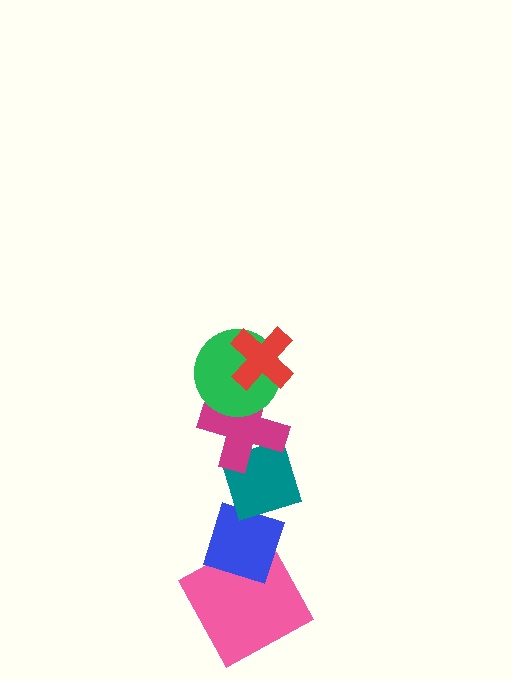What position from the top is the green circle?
The green circle is 2nd from the top.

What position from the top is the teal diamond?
The teal diamond is 4th from the top.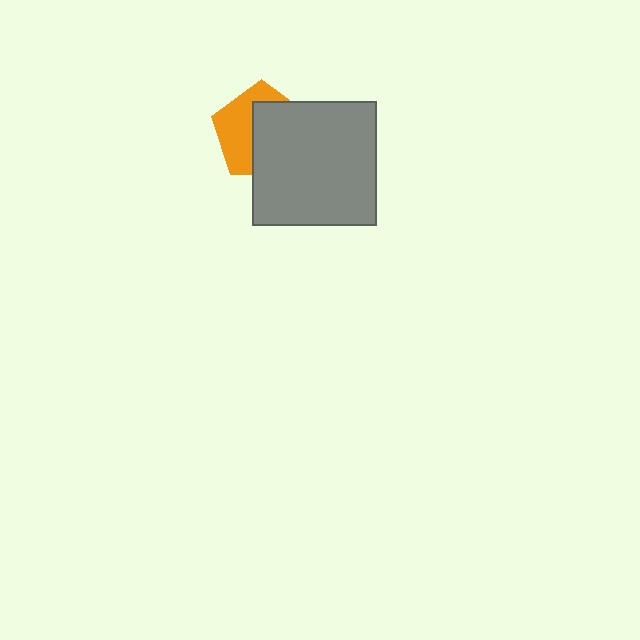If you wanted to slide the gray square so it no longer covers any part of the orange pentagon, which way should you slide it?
Slide it toward the lower-right — that is the most direct way to separate the two shapes.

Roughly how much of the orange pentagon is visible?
A small part of it is visible (roughly 44%).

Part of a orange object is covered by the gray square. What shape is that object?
It is a pentagon.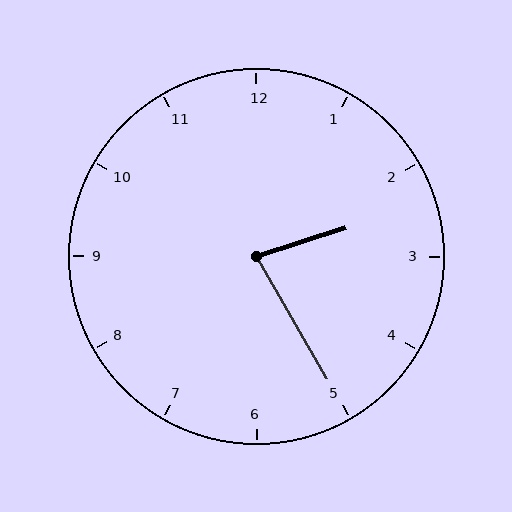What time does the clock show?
2:25.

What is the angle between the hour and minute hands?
Approximately 78 degrees.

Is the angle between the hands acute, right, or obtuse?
It is acute.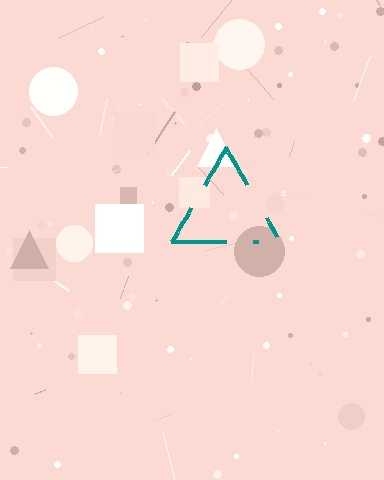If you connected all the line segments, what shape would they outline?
They would outline a triangle.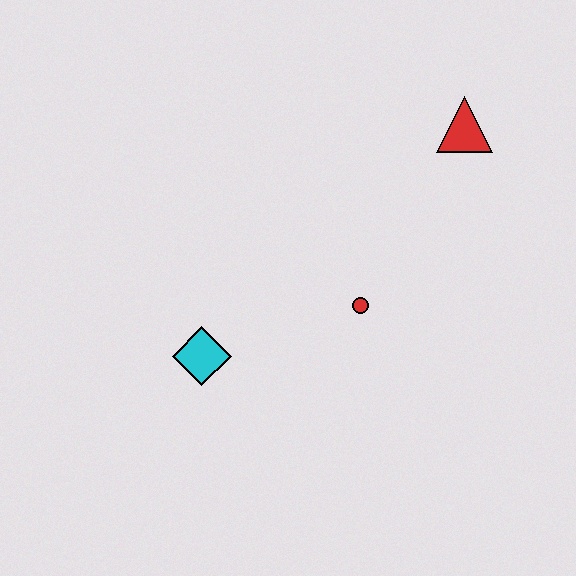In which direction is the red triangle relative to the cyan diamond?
The red triangle is to the right of the cyan diamond.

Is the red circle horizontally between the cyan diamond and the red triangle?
Yes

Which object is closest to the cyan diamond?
The red circle is closest to the cyan diamond.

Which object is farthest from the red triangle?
The cyan diamond is farthest from the red triangle.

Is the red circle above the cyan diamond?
Yes